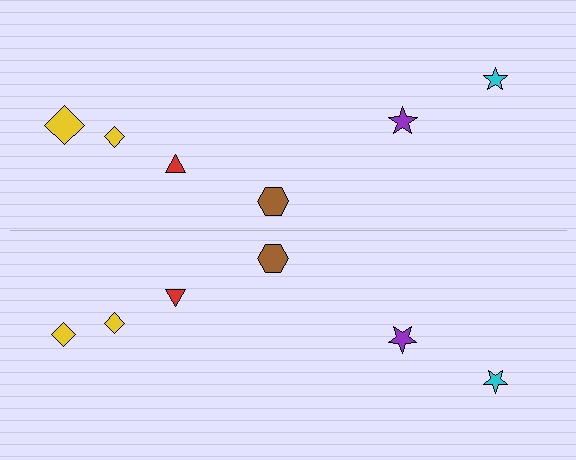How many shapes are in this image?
There are 12 shapes in this image.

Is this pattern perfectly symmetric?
No, the pattern is not perfectly symmetric. The yellow diamond on the bottom side has a different size than its mirror counterpart.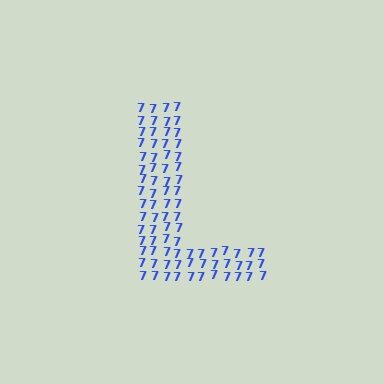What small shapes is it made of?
It is made of small digit 7's.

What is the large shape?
The large shape is the letter L.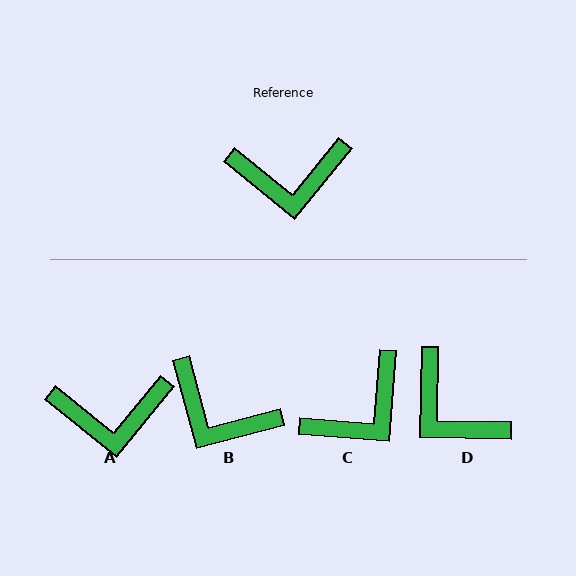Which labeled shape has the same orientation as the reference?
A.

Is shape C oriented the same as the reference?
No, it is off by about 35 degrees.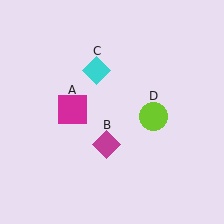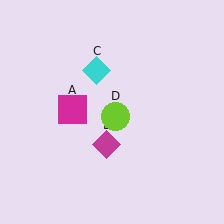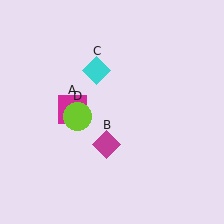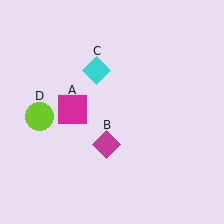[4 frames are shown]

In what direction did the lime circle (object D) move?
The lime circle (object D) moved left.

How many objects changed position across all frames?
1 object changed position: lime circle (object D).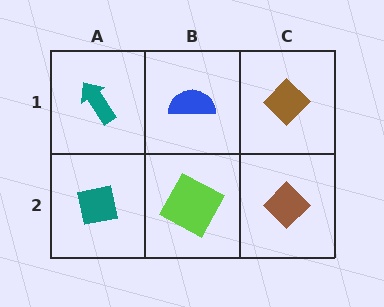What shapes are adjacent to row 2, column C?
A brown diamond (row 1, column C), a lime square (row 2, column B).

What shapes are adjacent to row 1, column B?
A lime square (row 2, column B), a teal arrow (row 1, column A), a brown diamond (row 1, column C).